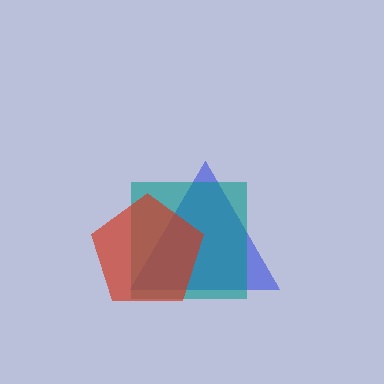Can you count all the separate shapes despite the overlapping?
Yes, there are 3 separate shapes.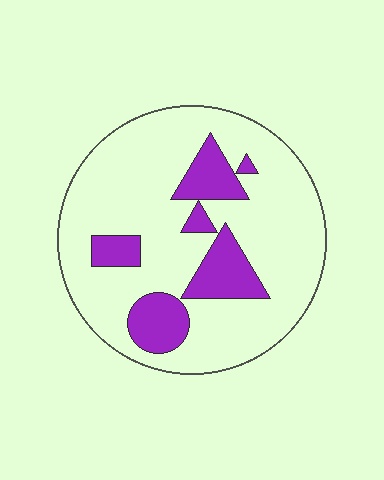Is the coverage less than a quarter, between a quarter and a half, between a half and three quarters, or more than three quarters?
Less than a quarter.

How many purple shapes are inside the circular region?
6.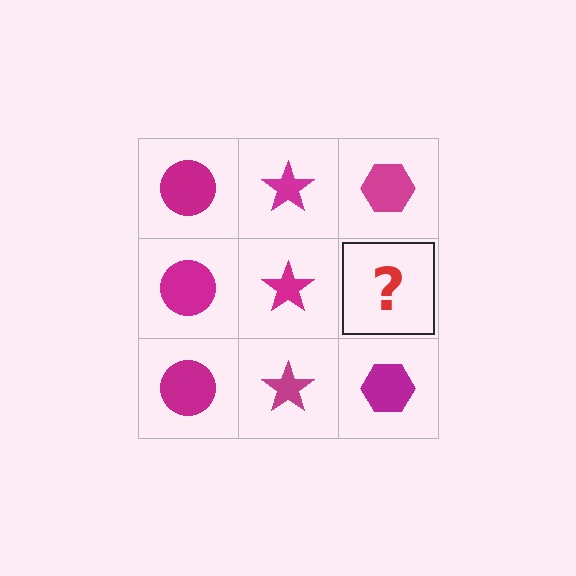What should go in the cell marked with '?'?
The missing cell should contain a magenta hexagon.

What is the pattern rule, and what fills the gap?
The rule is that each column has a consistent shape. The gap should be filled with a magenta hexagon.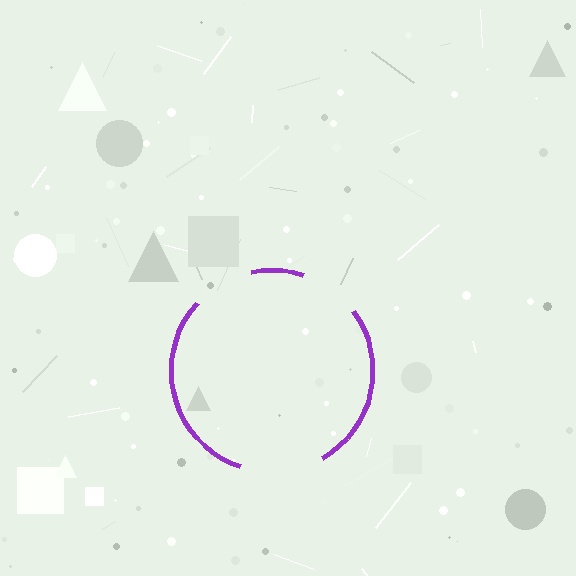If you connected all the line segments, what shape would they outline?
They would outline a circle.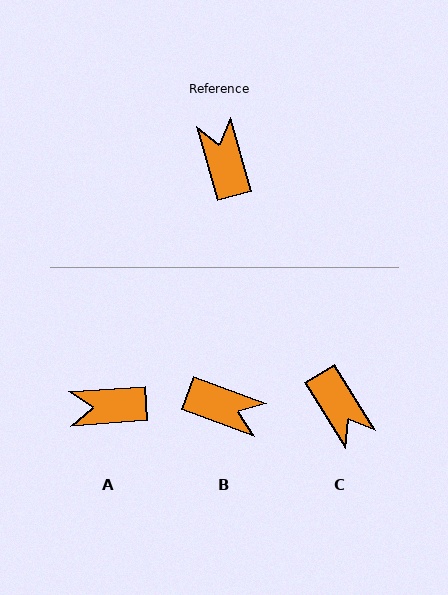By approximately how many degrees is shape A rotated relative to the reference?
Approximately 79 degrees counter-clockwise.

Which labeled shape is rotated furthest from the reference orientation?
C, about 164 degrees away.